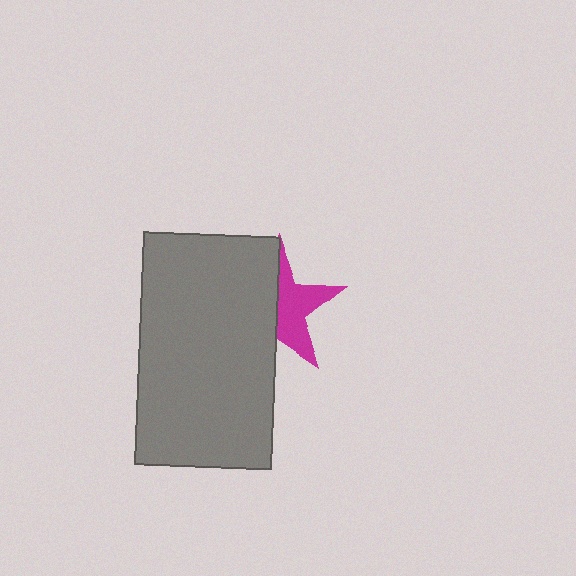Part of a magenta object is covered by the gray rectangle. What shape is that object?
It is a star.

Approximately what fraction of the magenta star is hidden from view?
Roughly 53% of the magenta star is hidden behind the gray rectangle.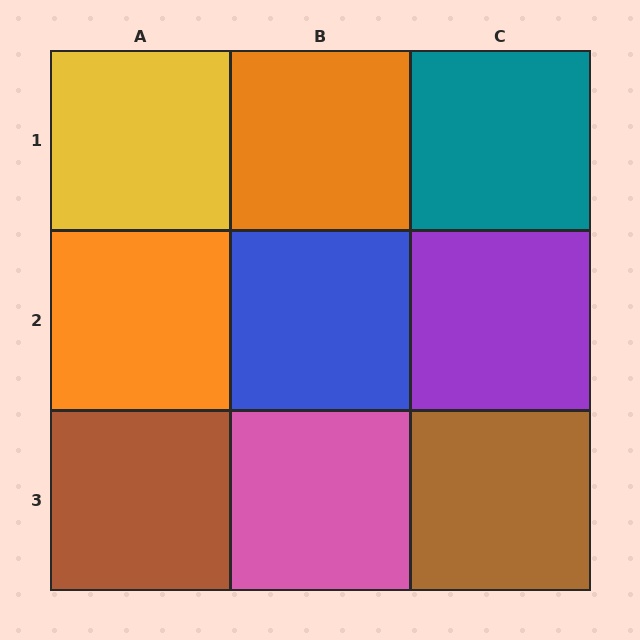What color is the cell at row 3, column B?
Pink.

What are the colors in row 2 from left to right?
Orange, blue, purple.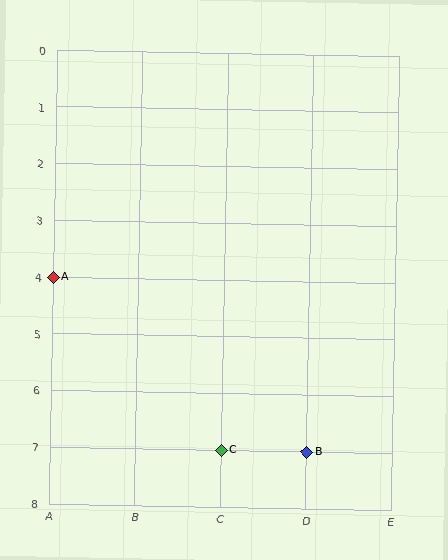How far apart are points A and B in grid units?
Points A and B are 3 columns and 3 rows apart (about 4.2 grid units diagonally).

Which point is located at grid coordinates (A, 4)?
Point A is at (A, 4).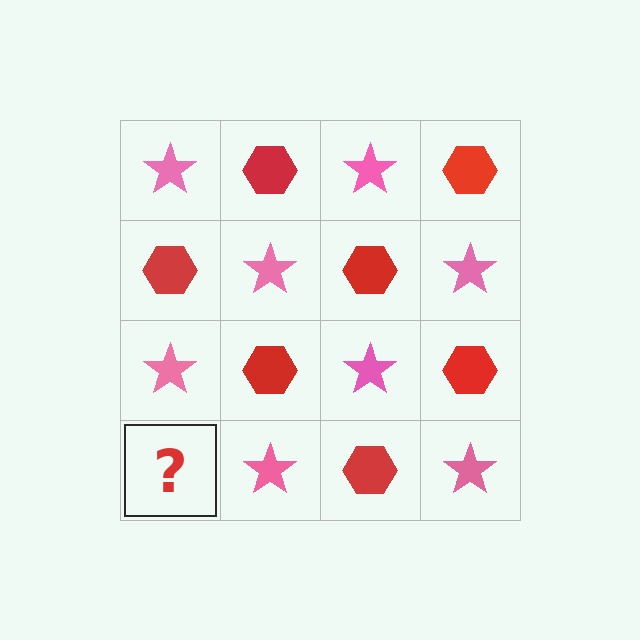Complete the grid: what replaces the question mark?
The question mark should be replaced with a red hexagon.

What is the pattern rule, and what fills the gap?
The rule is that it alternates pink star and red hexagon in a checkerboard pattern. The gap should be filled with a red hexagon.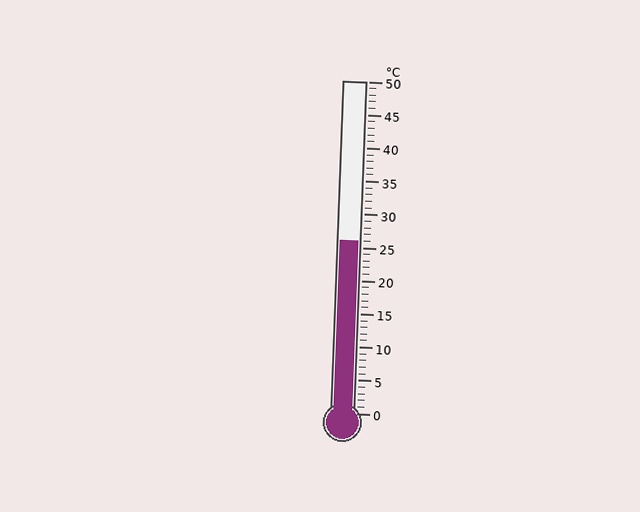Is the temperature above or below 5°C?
The temperature is above 5°C.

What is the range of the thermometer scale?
The thermometer scale ranges from 0°C to 50°C.